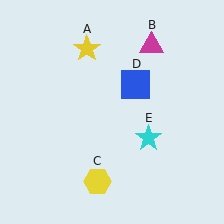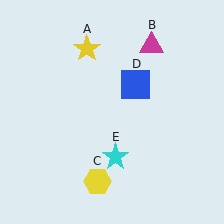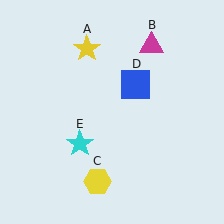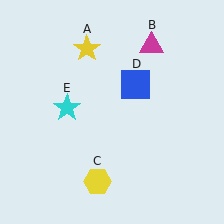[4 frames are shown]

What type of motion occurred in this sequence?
The cyan star (object E) rotated clockwise around the center of the scene.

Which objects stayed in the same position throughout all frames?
Yellow star (object A) and magenta triangle (object B) and yellow hexagon (object C) and blue square (object D) remained stationary.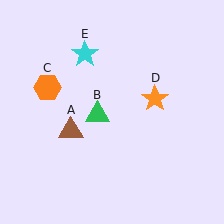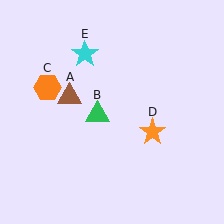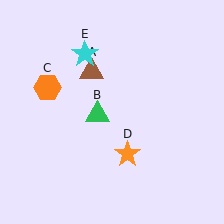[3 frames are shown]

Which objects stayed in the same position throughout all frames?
Green triangle (object B) and orange hexagon (object C) and cyan star (object E) remained stationary.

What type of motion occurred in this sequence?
The brown triangle (object A), orange star (object D) rotated clockwise around the center of the scene.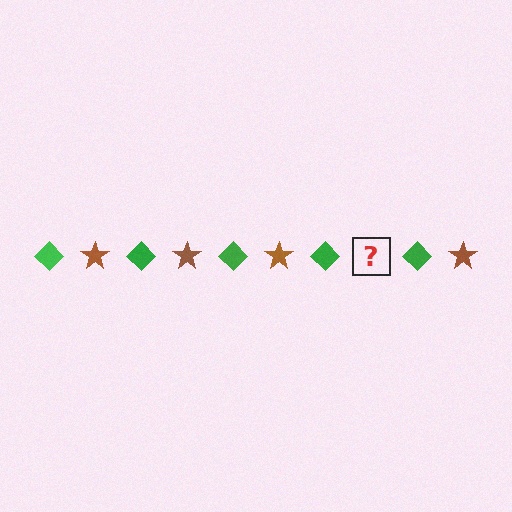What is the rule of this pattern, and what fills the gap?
The rule is that the pattern alternates between green diamond and brown star. The gap should be filled with a brown star.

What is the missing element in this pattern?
The missing element is a brown star.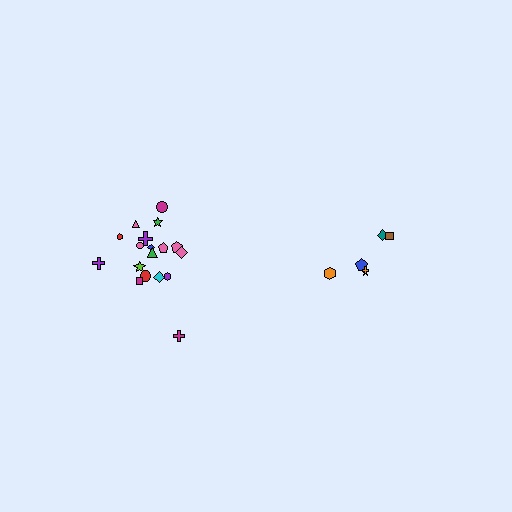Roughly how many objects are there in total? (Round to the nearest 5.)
Roughly 25 objects in total.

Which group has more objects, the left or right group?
The left group.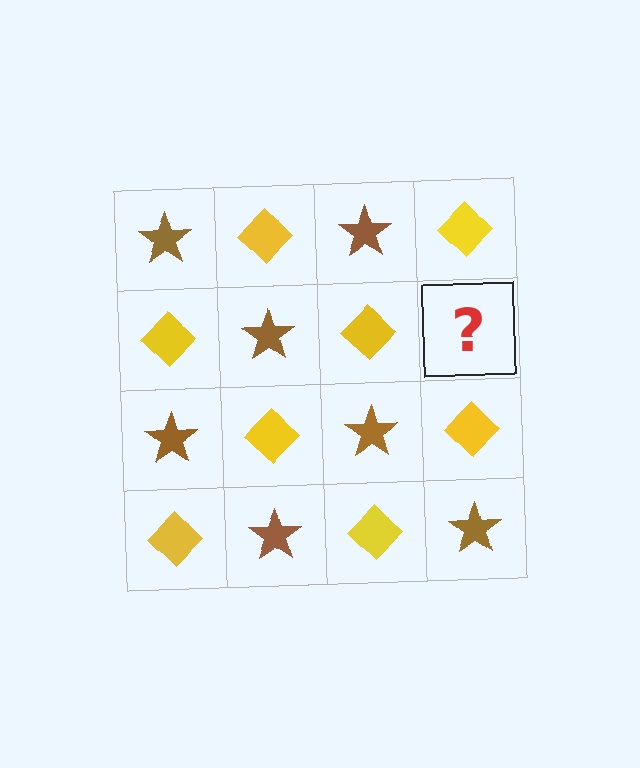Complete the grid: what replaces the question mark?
The question mark should be replaced with a brown star.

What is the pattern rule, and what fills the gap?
The rule is that it alternates brown star and yellow diamond in a checkerboard pattern. The gap should be filled with a brown star.